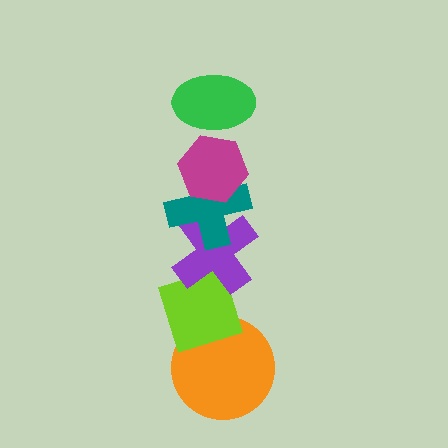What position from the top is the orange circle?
The orange circle is 6th from the top.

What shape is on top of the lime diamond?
The purple cross is on top of the lime diamond.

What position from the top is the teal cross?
The teal cross is 3rd from the top.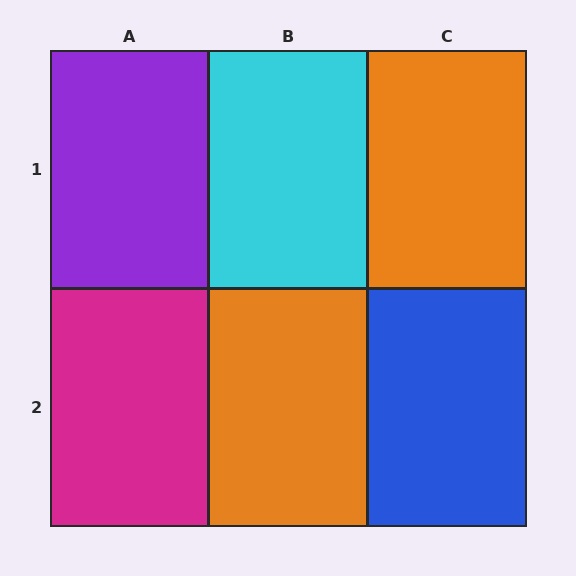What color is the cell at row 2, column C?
Blue.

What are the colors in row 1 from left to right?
Purple, cyan, orange.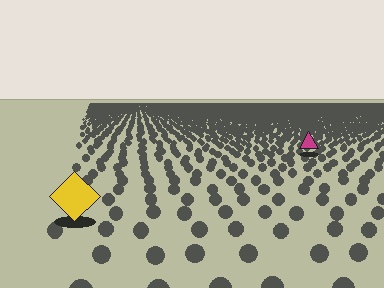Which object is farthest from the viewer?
The magenta triangle is farthest from the viewer. It appears smaller and the ground texture around it is denser.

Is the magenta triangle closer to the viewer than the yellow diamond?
No. The yellow diamond is closer — you can tell from the texture gradient: the ground texture is coarser near it.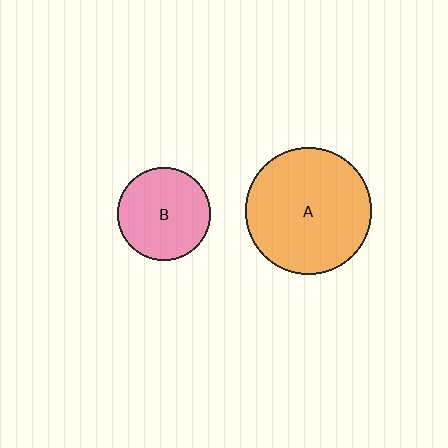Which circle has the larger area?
Circle A (orange).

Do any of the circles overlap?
No, none of the circles overlap.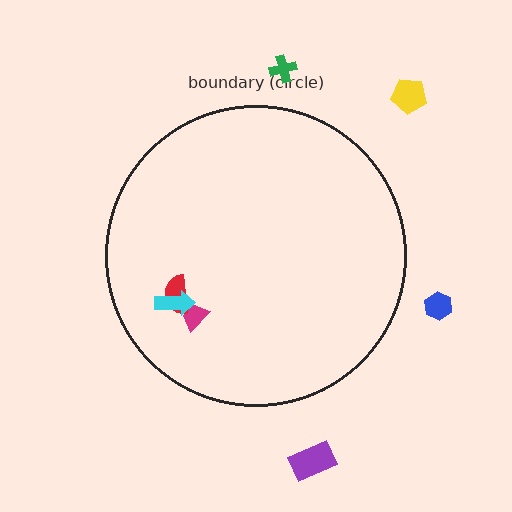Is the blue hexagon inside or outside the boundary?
Outside.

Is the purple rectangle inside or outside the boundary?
Outside.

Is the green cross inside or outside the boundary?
Outside.